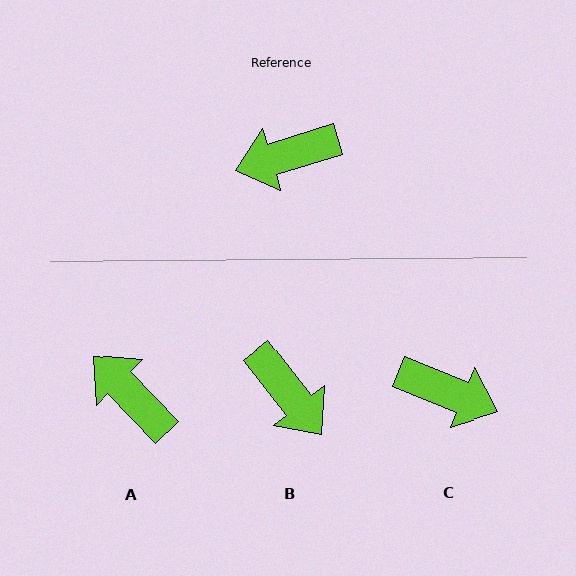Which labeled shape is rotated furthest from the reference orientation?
C, about 141 degrees away.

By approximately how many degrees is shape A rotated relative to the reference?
Approximately 63 degrees clockwise.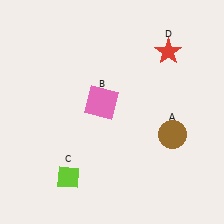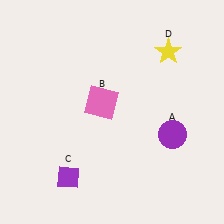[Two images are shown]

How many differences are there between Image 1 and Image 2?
There are 3 differences between the two images.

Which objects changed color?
A changed from brown to purple. C changed from lime to purple. D changed from red to yellow.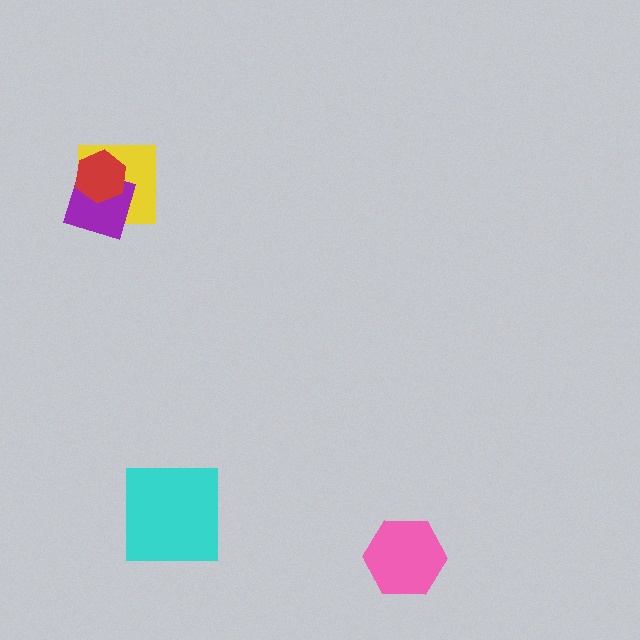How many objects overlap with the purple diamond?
2 objects overlap with the purple diamond.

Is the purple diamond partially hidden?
Yes, it is partially covered by another shape.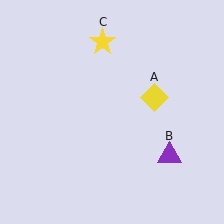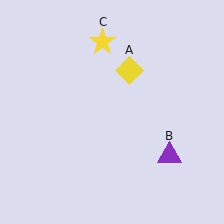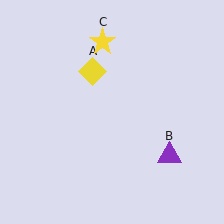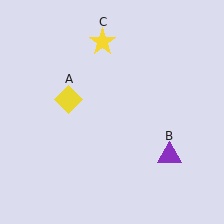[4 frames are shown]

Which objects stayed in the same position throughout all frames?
Purple triangle (object B) and yellow star (object C) remained stationary.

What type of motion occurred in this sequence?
The yellow diamond (object A) rotated counterclockwise around the center of the scene.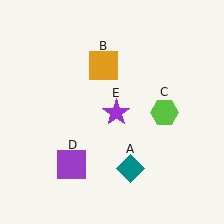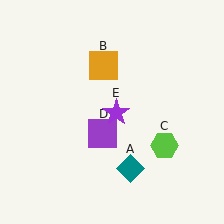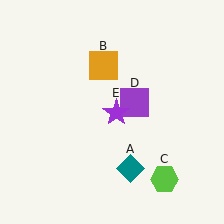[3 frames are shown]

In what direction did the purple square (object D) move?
The purple square (object D) moved up and to the right.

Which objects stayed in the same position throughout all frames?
Teal diamond (object A) and orange square (object B) and purple star (object E) remained stationary.